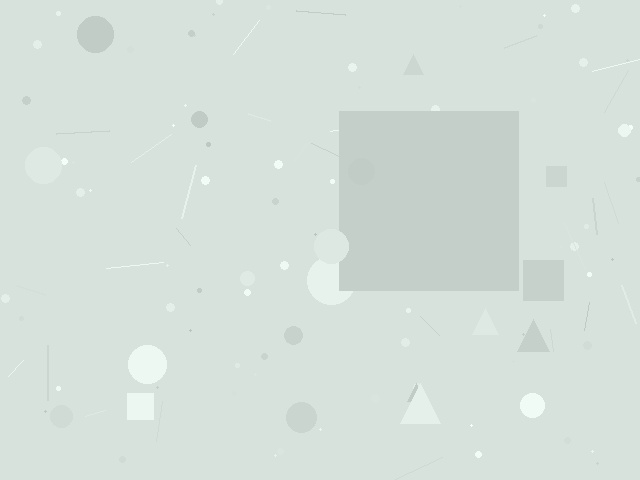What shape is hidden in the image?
A square is hidden in the image.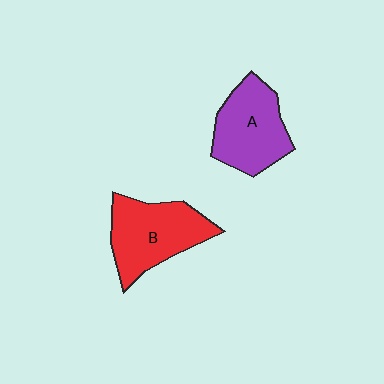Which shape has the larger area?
Shape B (red).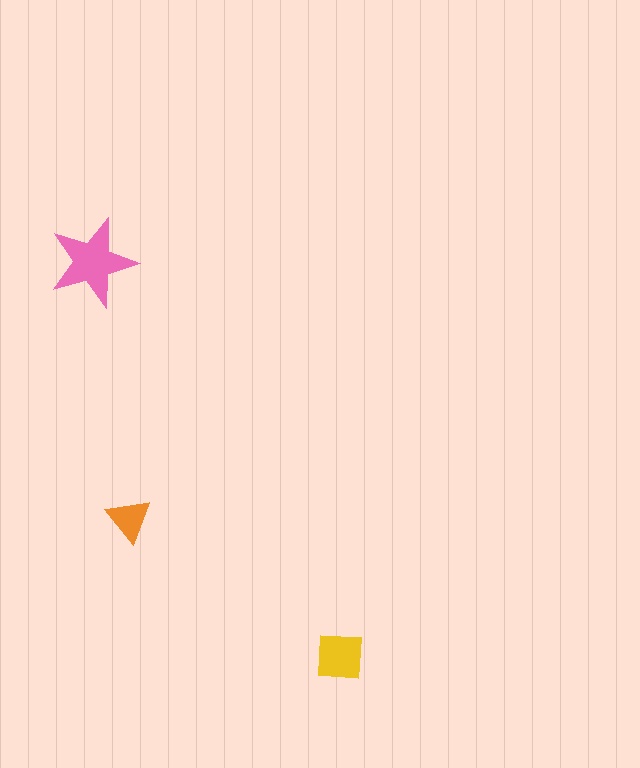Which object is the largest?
The pink star.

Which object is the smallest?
The orange triangle.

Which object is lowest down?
The yellow square is bottommost.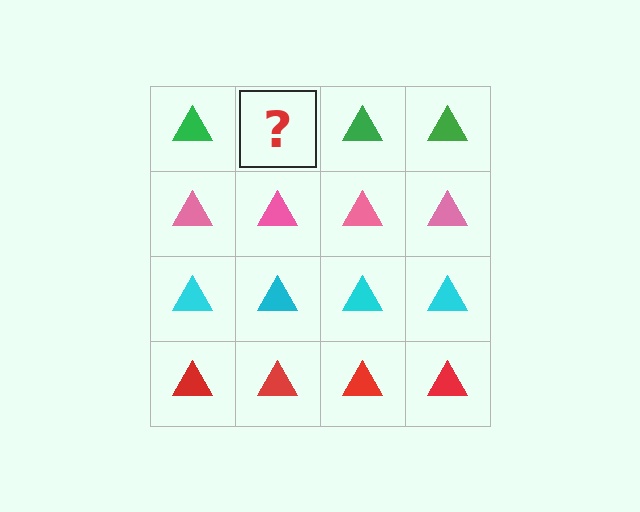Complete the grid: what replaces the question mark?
The question mark should be replaced with a green triangle.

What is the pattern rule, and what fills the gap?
The rule is that each row has a consistent color. The gap should be filled with a green triangle.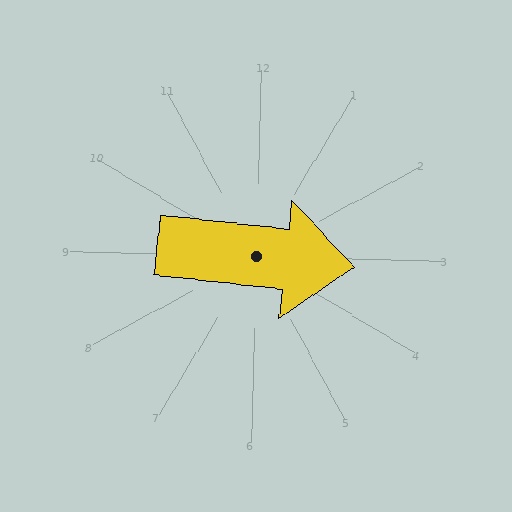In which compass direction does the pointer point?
East.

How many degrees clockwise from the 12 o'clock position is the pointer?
Approximately 95 degrees.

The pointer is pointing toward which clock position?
Roughly 3 o'clock.